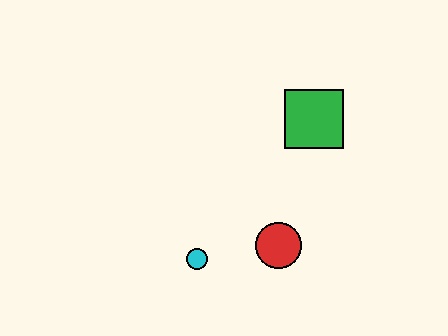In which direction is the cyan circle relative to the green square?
The cyan circle is below the green square.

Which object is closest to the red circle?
The cyan circle is closest to the red circle.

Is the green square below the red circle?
No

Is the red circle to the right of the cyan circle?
Yes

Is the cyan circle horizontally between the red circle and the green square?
No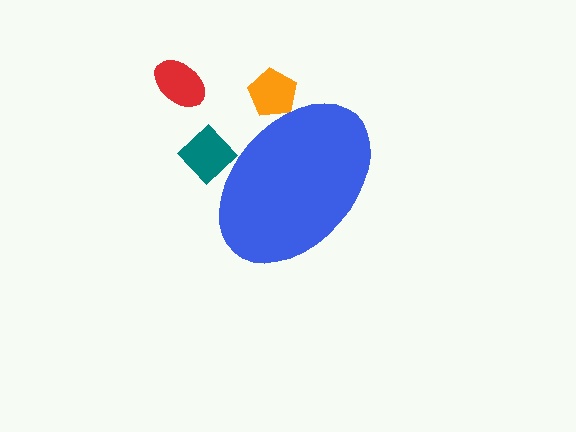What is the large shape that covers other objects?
A blue ellipse.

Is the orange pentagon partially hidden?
Yes, the orange pentagon is partially hidden behind the blue ellipse.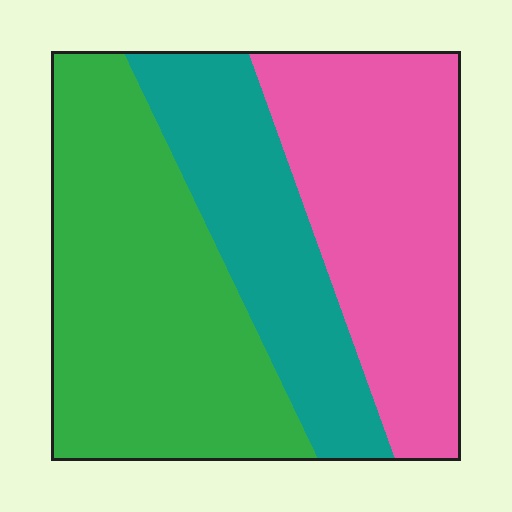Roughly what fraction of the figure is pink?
Pink covers roughly 35% of the figure.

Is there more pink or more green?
Green.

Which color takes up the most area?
Green, at roughly 40%.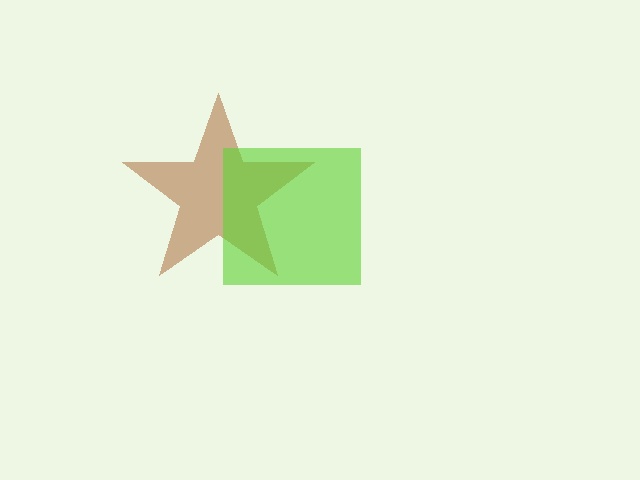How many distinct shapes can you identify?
There are 2 distinct shapes: a brown star, a lime square.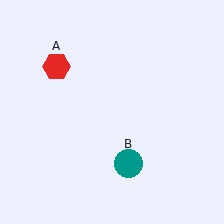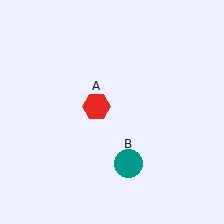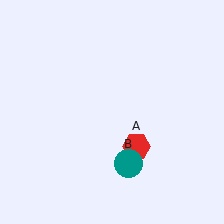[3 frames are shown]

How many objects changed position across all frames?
1 object changed position: red hexagon (object A).